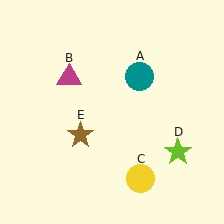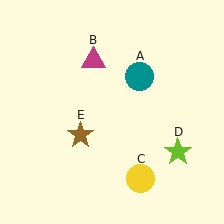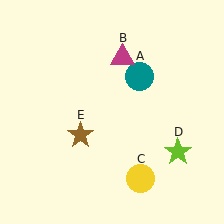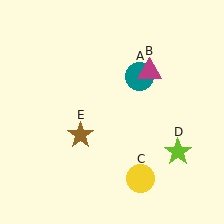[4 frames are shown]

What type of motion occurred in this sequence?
The magenta triangle (object B) rotated clockwise around the center of the scene.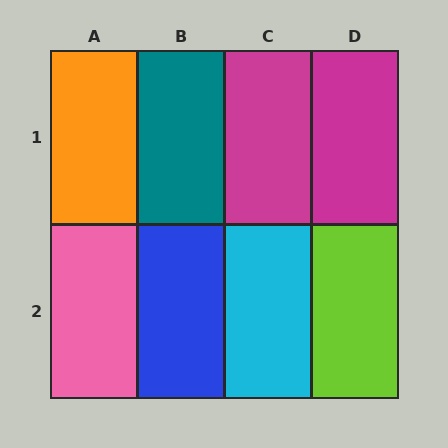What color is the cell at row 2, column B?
Blue.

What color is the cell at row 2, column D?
Lime.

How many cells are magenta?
2 cells are magenta.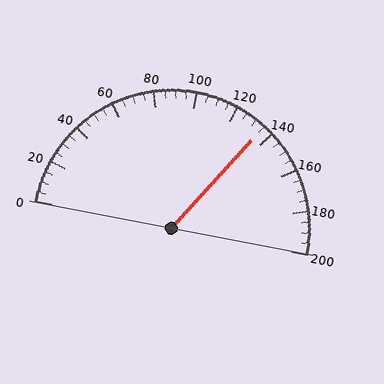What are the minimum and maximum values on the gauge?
The gauge ranges from 0 to 200.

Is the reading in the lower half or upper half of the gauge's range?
The reading is in the upper half of the range (0 to 200).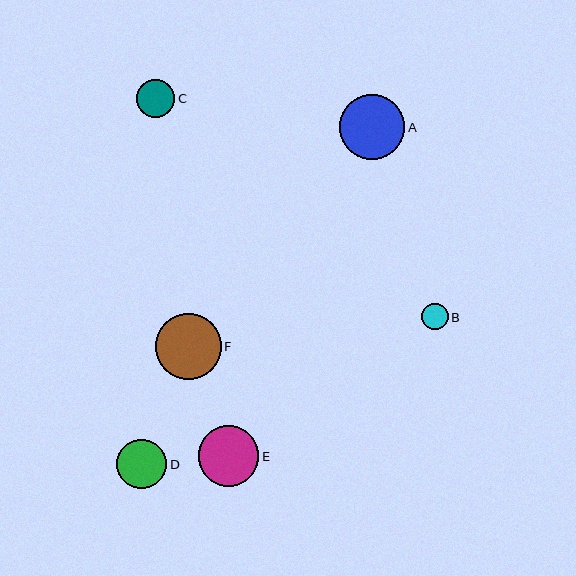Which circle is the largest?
Circle F is the largest with a size of approximately 66 pixels.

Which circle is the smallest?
Circle B is the smallest with a size of approximately 27 pixels.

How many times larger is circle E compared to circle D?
Circle E is approximately 1.2 times the size of circle D.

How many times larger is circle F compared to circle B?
Circle F is approximately 2.5 times the size of circle B.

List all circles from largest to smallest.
From largest to smallest: F, A, E, D, C, B.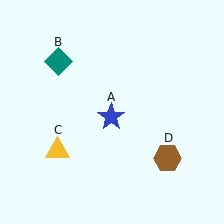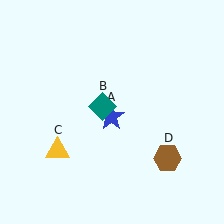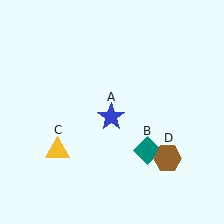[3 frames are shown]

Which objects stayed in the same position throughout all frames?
Blue star (object A) and yellow triangle (object C) and brown hexagon (object D) remained stationary.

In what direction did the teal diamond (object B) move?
The teal diamond (object B) moved down and to the right.